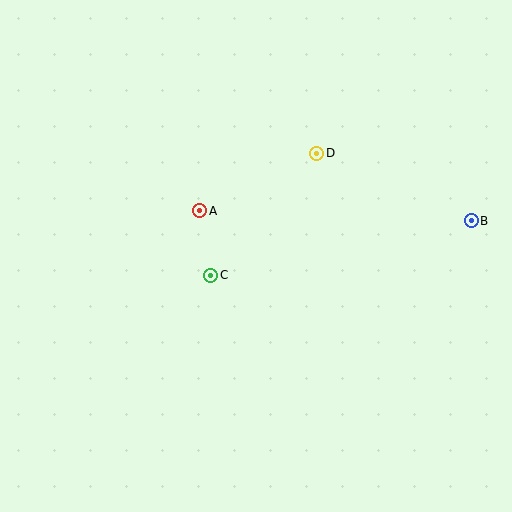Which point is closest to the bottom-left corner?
Point C is closest to the bottom-left corner.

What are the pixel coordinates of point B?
Point B is at (471, 221).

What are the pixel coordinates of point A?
Point A is at (200, 211).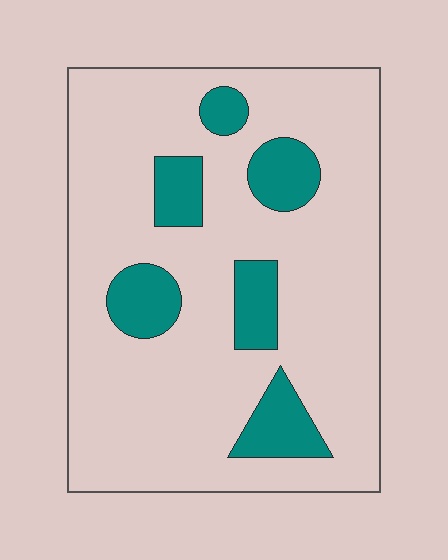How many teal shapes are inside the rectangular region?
6.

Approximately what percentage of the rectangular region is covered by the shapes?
Approximately 15%.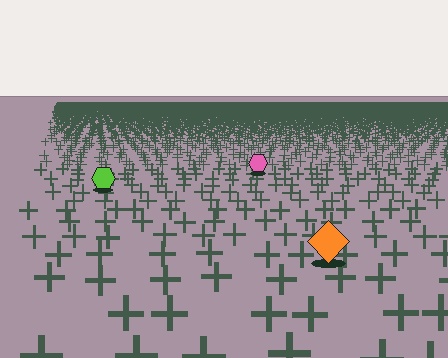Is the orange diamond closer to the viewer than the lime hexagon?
Yes. The orange diamond is closer — you can tell from the texture gradient: the ground texture is coarser near it.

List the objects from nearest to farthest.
From nearest to farthest: the orange diamond, the lime hexagon, the pink hexagon.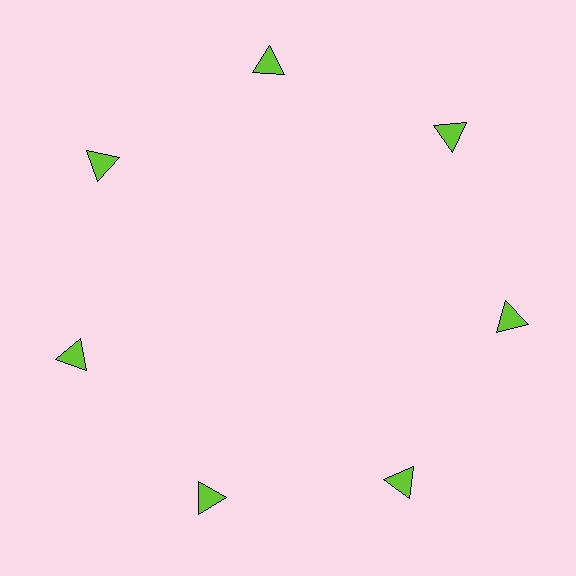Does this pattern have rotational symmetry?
Yes, this pattern has 7-fold rotational symmetry. It looks the same after rotating 51 degrees around the center.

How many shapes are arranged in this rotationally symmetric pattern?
There are 7 shapes, arranged in 7 groups of 1.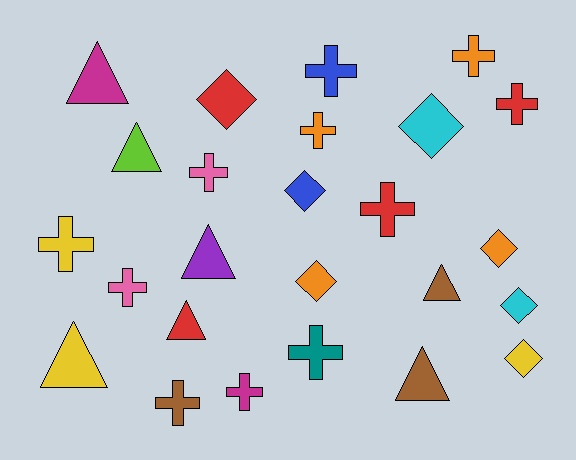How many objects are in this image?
There are 25 objects.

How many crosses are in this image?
There are 11 crosses.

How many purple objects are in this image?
There is 1 purple object.